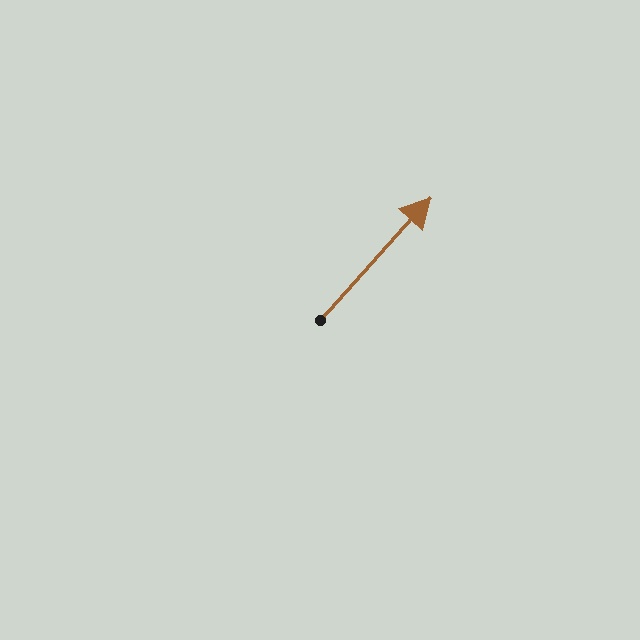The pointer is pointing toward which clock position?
Roughly 1 o'clock.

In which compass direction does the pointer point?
Northeast.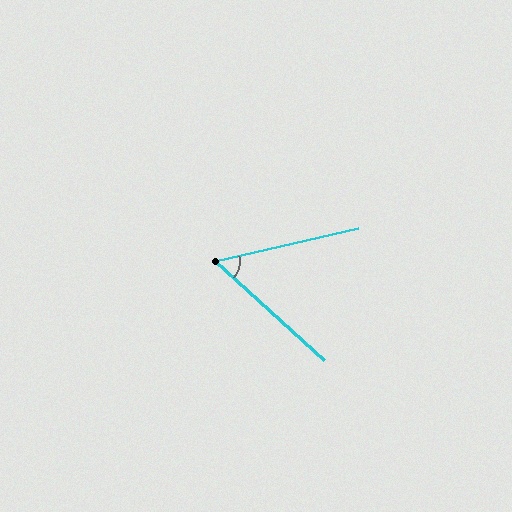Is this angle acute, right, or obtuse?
It is acute.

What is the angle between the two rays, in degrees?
Approximately 55 degrees.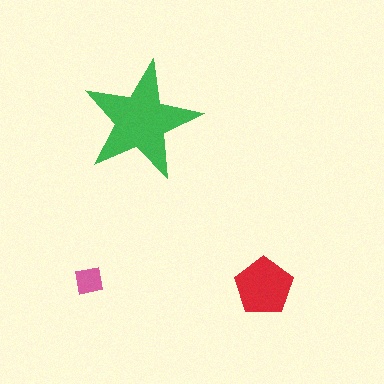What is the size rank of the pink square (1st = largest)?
3rd.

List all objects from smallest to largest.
The pink square, the red pentagon, the green star.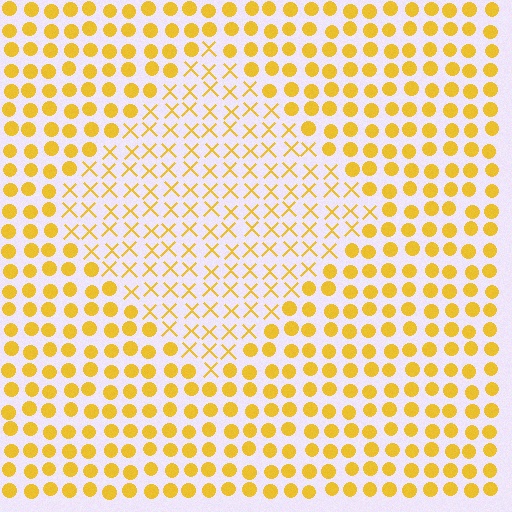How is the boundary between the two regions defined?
The boundary is defined by a change in element shape: X marks inside vs. circles outside. All elements share the same color and spacing.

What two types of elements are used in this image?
The image uses X marks inside the diamond region and circles outside it.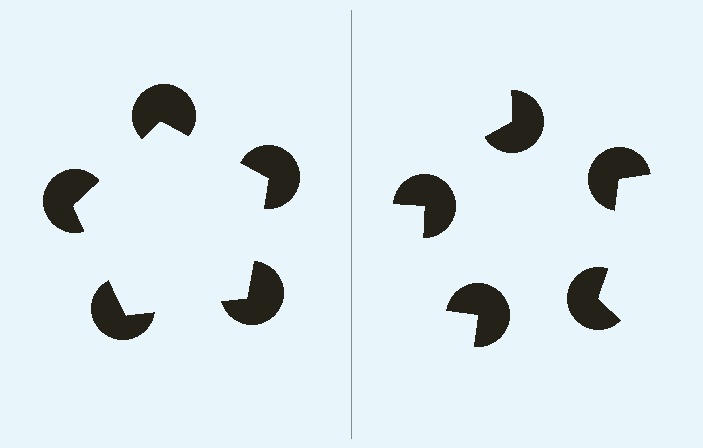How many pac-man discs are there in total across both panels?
10 — 5 on each side.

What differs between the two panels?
The pac-man discs are positioned identically on both sides; only the wedge orientations differ. On the left they align to a pentagon; on the right they are misaligned.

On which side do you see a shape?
An illusory pentagon appears on the left side. On the right side the wedge cuts are rotated, so no coherent shape forms.